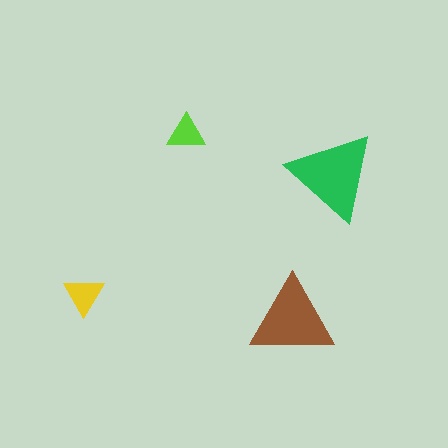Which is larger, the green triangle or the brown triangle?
The green one.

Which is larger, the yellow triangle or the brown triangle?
The brown one.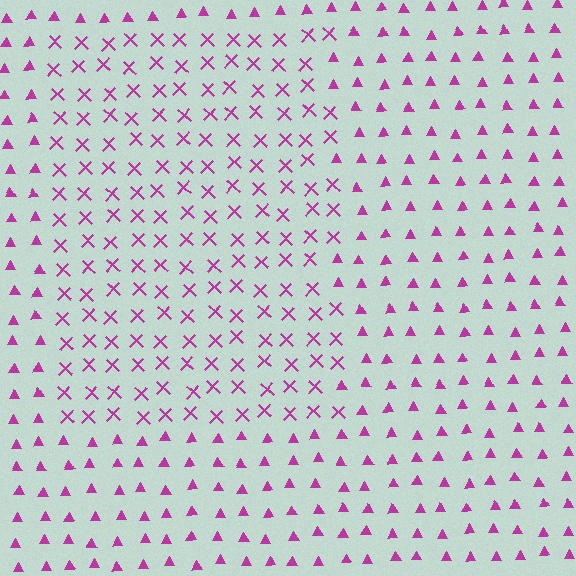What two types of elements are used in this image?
The image uses X marks inside the rectangle region and triangles outside it.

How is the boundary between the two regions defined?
The boundary is defined by a change in element shape: X marks inside vs. triangles outside. All elements share the same color and spacing.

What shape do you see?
I see a rectangle.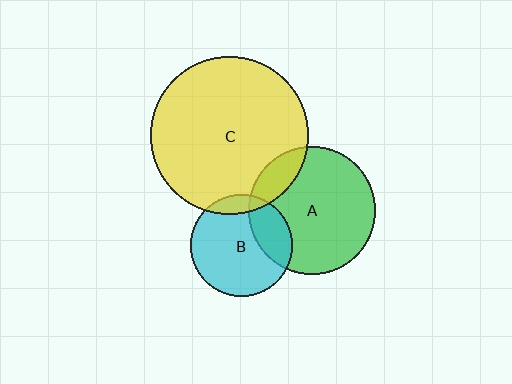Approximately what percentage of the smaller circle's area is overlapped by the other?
Approximately 25%.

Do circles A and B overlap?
Yes.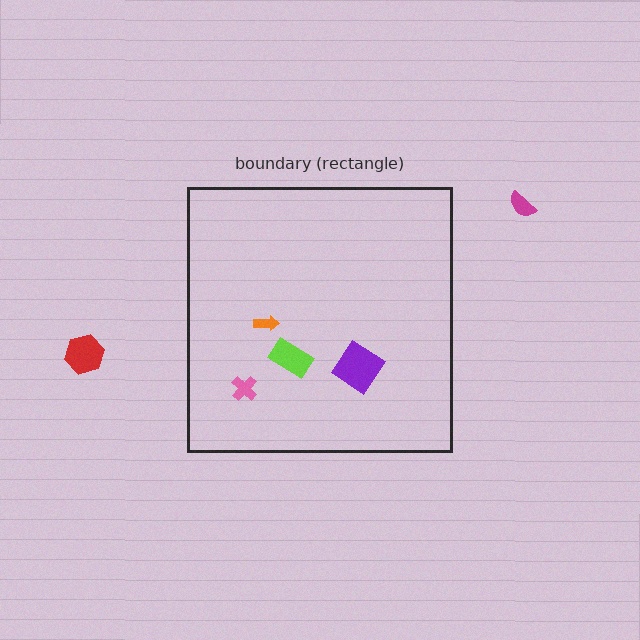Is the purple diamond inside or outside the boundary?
Inside.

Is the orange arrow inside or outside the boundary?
Inside.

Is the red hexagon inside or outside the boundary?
Outside.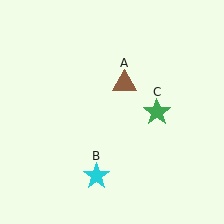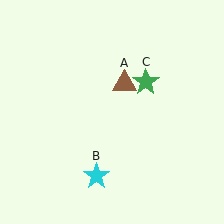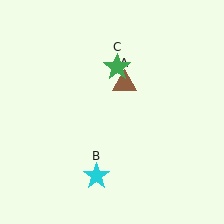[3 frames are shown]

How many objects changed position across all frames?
1 object changed position: green star (object C).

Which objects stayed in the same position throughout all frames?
Brown triangle (object A) and cyan star (object B) remained stationary.